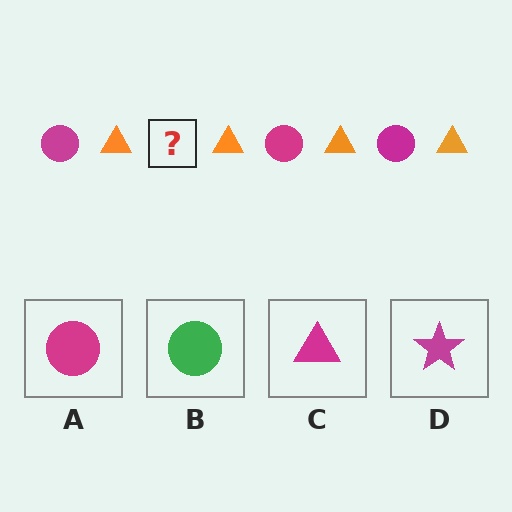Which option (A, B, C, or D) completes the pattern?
A.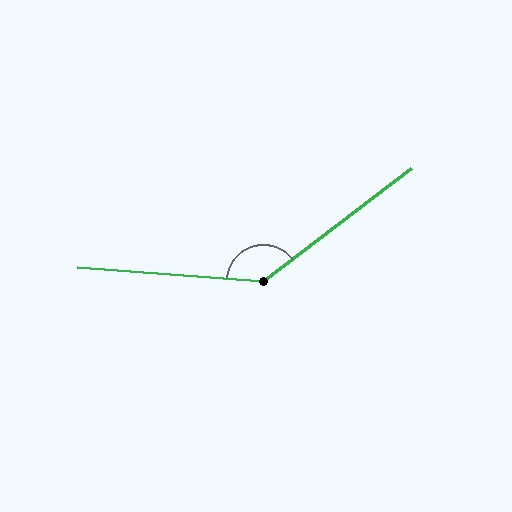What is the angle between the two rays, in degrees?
Approximately 139 degrees.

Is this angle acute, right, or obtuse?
It is obtuse.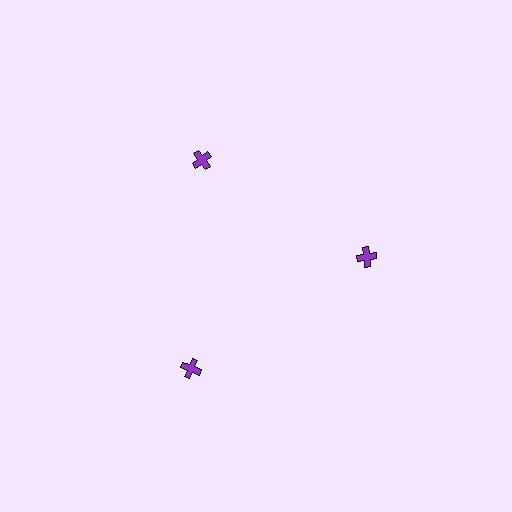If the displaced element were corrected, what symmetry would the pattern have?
It would have 3-fold rotational symmetry — the pattern would map onto itself every 120 degrees.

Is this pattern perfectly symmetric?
No. The 3 purple crosses are arranged in a ring, but one element near the 7 o'clock position is pushed outward from the center, breaking the 3-fold rotational symmetry.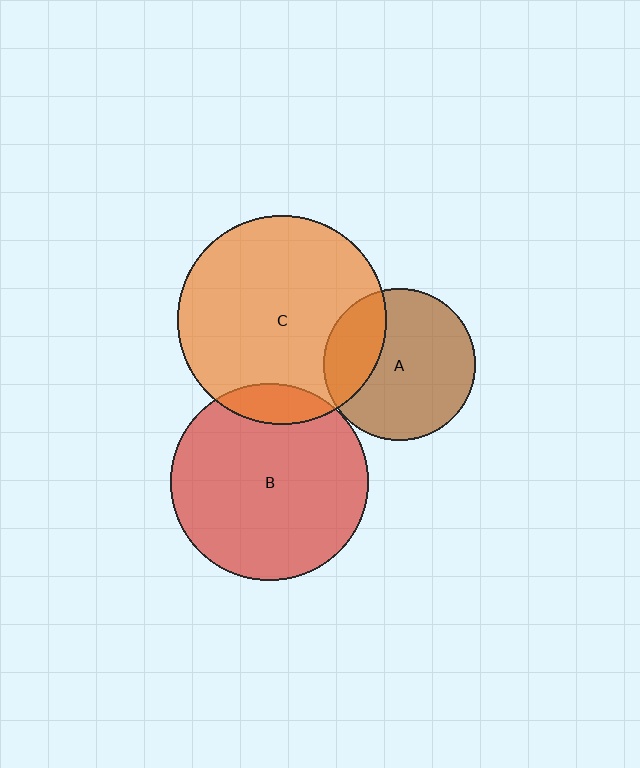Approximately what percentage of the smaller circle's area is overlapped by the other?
Approximately 25%.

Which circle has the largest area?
Circle C (orange).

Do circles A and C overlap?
Yes.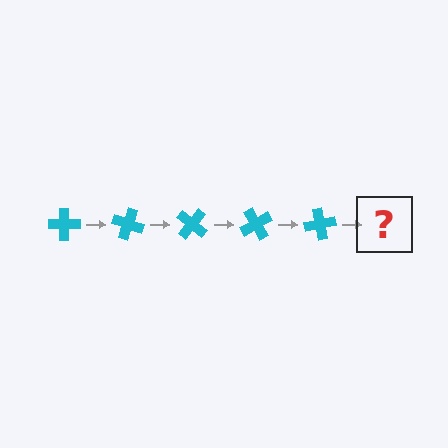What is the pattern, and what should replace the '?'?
The pattern is that the cross rotates 20 degrees each step. The '?' should be a cyan cross rotated 100 degrees.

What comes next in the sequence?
The next element should be a cyan cross rotated 100 degrees.